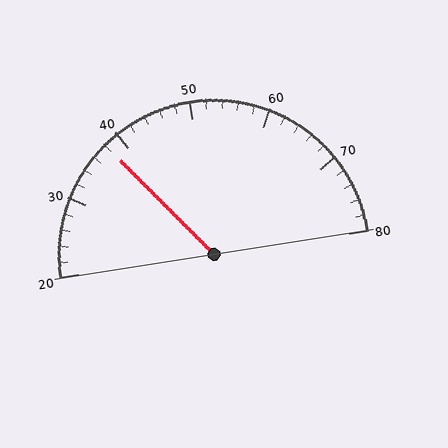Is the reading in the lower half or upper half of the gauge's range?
The reading is in the lower half of the range (20 to 80).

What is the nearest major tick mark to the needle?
The nearest major tick mark is 40.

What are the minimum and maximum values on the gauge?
The gauge ranges from 20 to 80.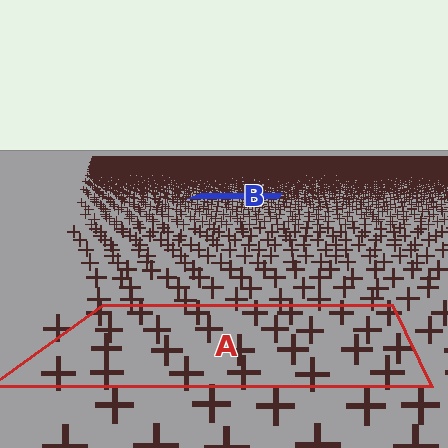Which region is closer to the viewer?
Region A is closer. The texture elements there are larger and more spread out.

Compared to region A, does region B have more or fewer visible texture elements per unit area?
Region B has more texture elements per unit area — they are packed more densely because it is farther away.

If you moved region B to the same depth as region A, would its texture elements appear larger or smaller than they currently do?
They would appear larger. At a closer depth, the same texture elements are projected at a bigger on-screen size.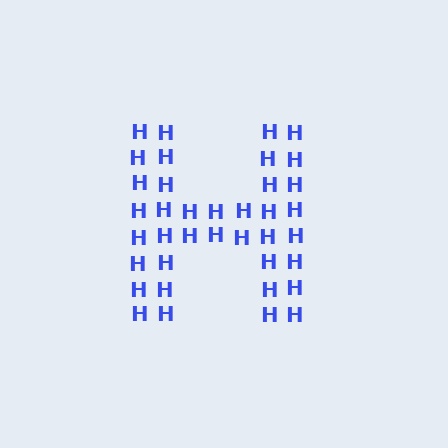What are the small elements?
The small elements are letter H's.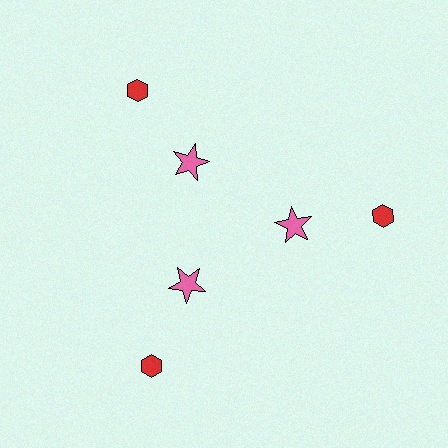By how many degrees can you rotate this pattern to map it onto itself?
The pattern maps onto itself every 120 degrees of rotation.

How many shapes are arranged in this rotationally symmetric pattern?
There are 6 shapes, arranged in 3 groups of 2.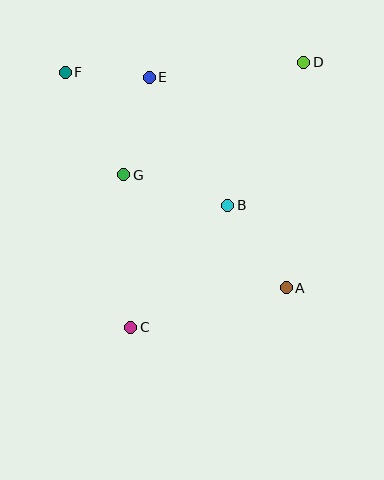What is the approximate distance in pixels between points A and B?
The distance between A and B is approximately 101 pixels.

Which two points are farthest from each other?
Points C and D are farthest from each other.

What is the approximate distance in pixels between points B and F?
The distance between B and F is approximately 210 pixels.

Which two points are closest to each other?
Points E and F are closest to each other.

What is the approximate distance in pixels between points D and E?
The distance between D and E is approximately 155 pixels.